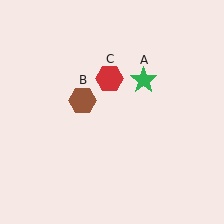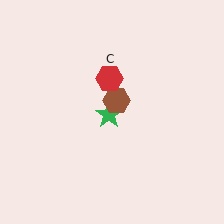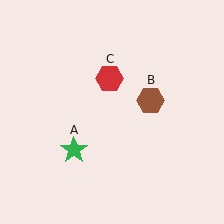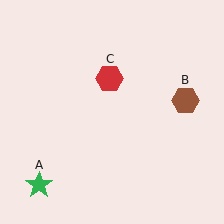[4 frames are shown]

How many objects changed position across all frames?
2 objects changed position: green star (object A), brown hexagon (object B).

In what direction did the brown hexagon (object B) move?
The brown hexagon (object B) moved right.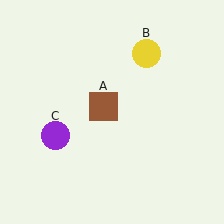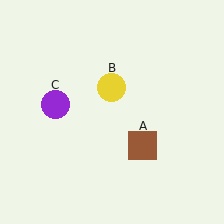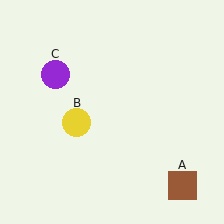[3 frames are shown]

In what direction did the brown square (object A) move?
The brown square (object A) moved down and to the right.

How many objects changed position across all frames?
3 objects changed position: brown square (object A), yellow circle (object B), purple circle (object C).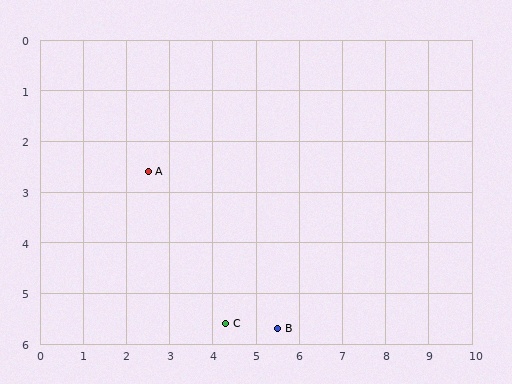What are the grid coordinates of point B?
Point B is at approximately (5.5, 5.7).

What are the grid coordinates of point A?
Point A is at approximately (2.5, 2.6).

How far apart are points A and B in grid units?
Points A and B are about 4.3 grid units apart.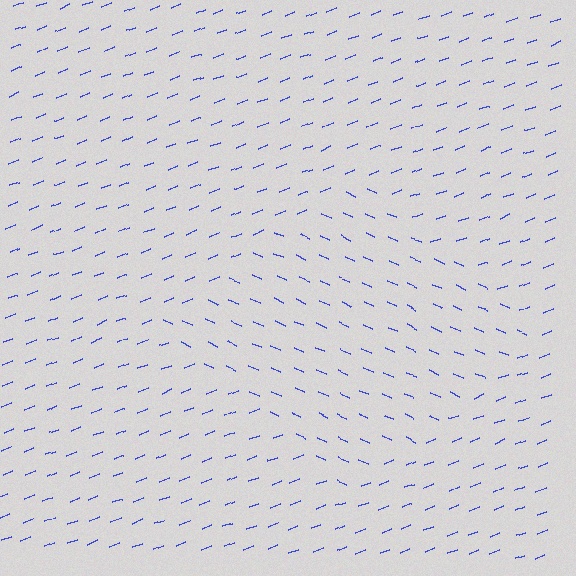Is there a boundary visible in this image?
Yes, there is a texture boundary formed by a change in line orientation.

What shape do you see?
I see a diamond.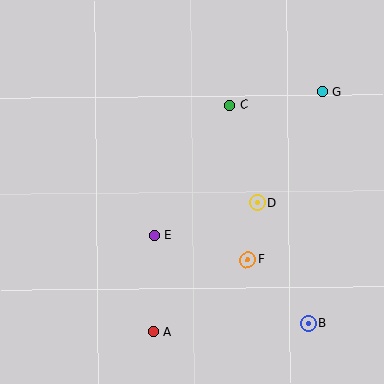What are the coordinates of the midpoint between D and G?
The midpoint between D and G is at (290, 147).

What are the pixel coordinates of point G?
Point G is at (322, 91).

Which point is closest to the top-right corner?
Point G is closest to the top-right corner.